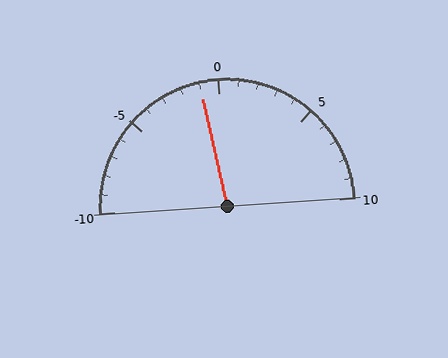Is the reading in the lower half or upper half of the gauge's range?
The reading is in the lower half of the range (-10 to 10).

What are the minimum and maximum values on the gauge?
The gauge ranges from -10 to 10.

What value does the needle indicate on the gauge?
The needle indicates approximately -1.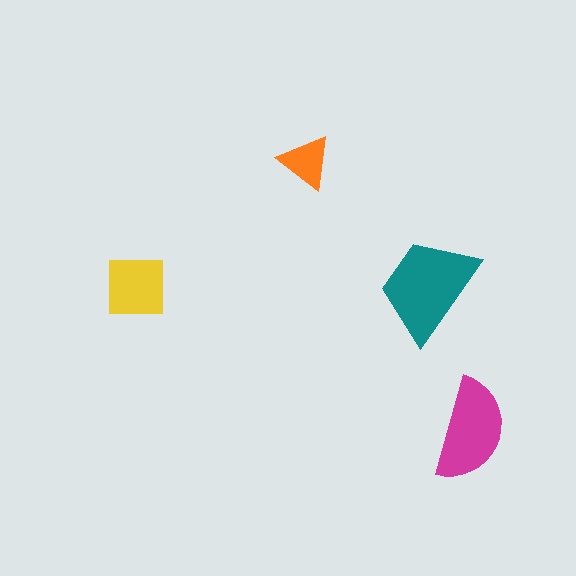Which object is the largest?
The teal trapezoid.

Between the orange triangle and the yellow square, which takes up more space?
The yellow square.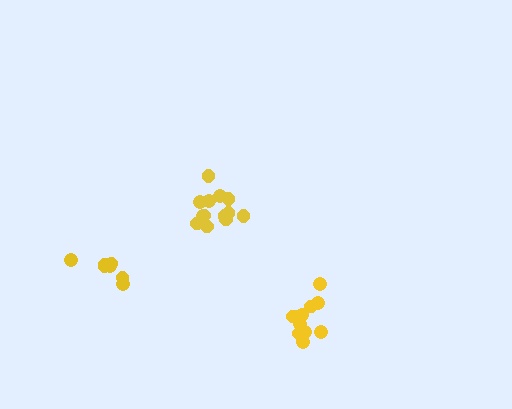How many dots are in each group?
Group 1: 12 dots, Group 2: 7 dots, Group 3: 13 dots (32 total).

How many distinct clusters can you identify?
There are 3 distinct clusters.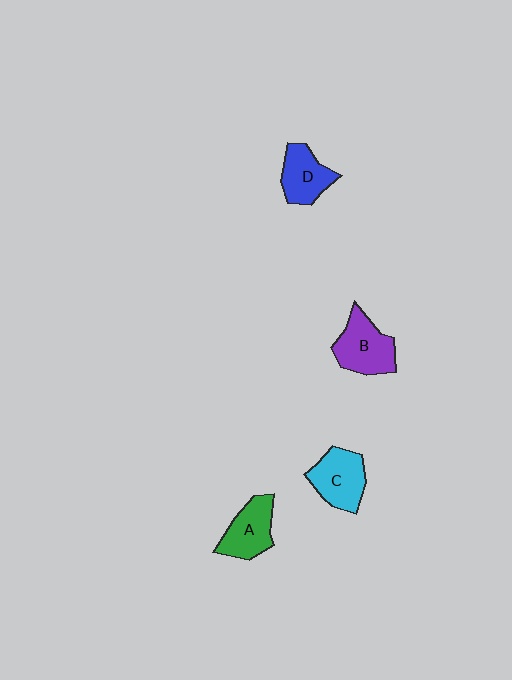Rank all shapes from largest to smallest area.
From largest to smallest: B (purple), C (cyan), A (green), D (blue).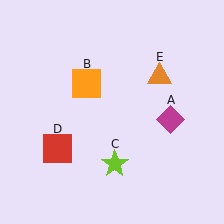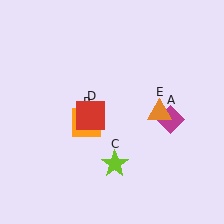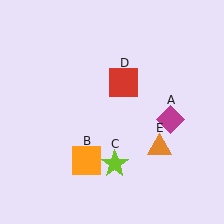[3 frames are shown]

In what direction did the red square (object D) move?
The red square (object D) moved up and to the right.